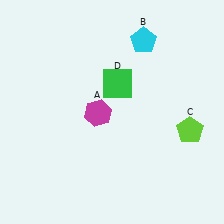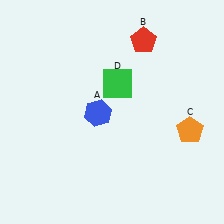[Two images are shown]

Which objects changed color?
A changed from magenta to blue. B changed from cyan to red. C changed from lime to orange.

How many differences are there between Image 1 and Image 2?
There are 3 differences between the two images.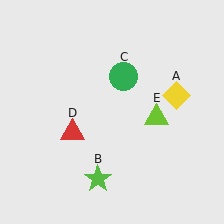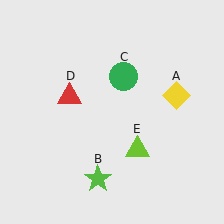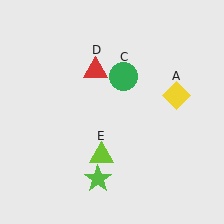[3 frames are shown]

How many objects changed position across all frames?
2 objects changed position: red triangle (object D), lime triangle (object E).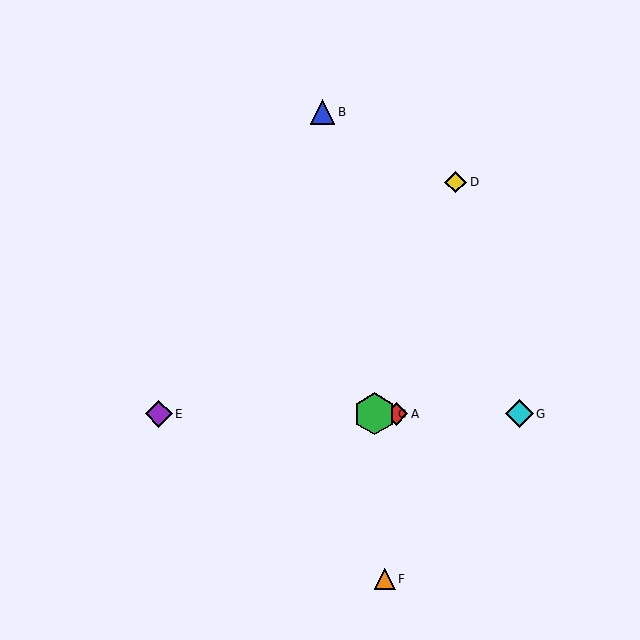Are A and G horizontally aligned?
Yes, both are at y≈414.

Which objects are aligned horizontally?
Objects A, C, E, G are aligned horizontally.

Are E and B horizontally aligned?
No, E is at y≈414 and B is at y≈112.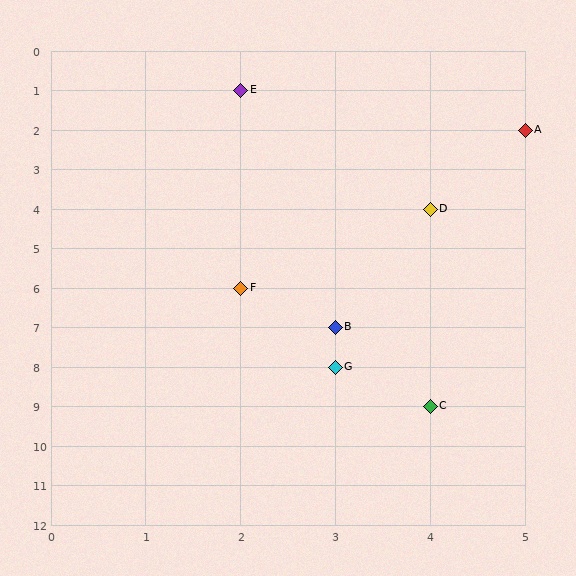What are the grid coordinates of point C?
Point C is at grid coordinates (4, 9).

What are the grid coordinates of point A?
Point A is at grid coordinates (5, 2).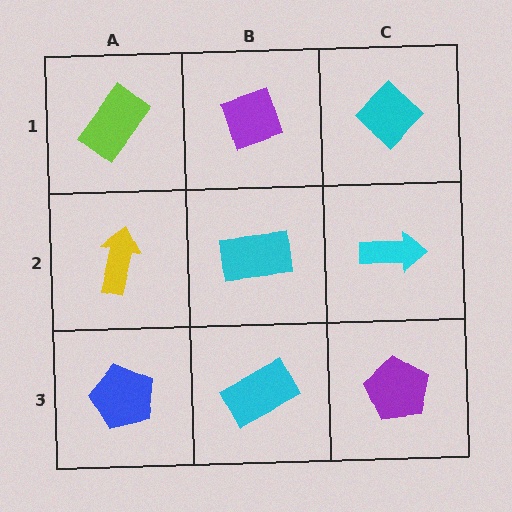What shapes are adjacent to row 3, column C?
A cyan arrow (row 2, column C), a cyan rectangle (row 3, column B).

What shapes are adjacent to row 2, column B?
A purple diamond (row 1, column B), a cyan rectangle (row 3, column B), a yellow arrow (row 2, column A), a cyan arrow (row 2, column C).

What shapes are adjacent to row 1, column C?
A cyan arrow (row 2, column C), a purple diamond (row 1, column B).